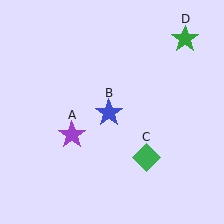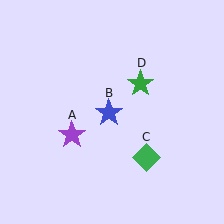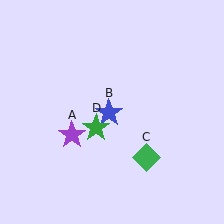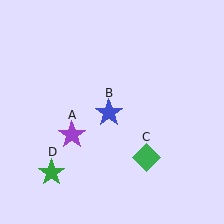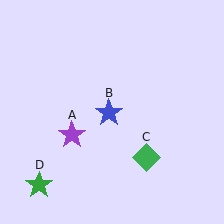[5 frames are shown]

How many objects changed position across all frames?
1 object changed position: green star (object D).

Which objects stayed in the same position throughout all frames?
Purple star (object A) and blue star (object B) and green diamond (object C) remained stationary.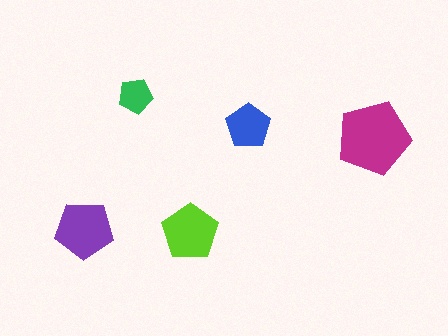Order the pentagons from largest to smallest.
the magenta one, the purple one, the lime one, the blue one, the green one.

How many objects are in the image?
There are 5 objects in the image.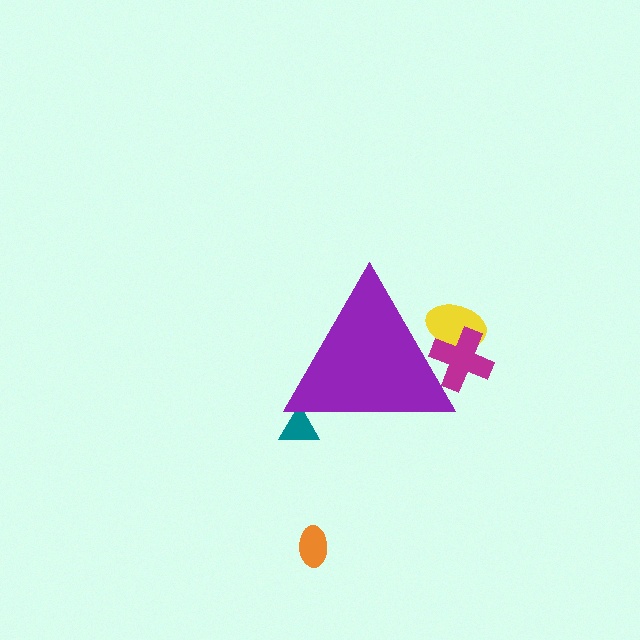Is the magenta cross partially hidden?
Yes, the magenta cross is partially hidden behind the purple triangle.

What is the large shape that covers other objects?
A purple triangle.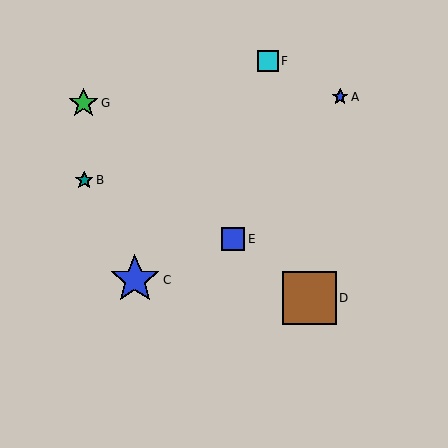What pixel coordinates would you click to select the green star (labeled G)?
Click at (83, 103) to select the green star G.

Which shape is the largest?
The brown square (labeled D) is the largest.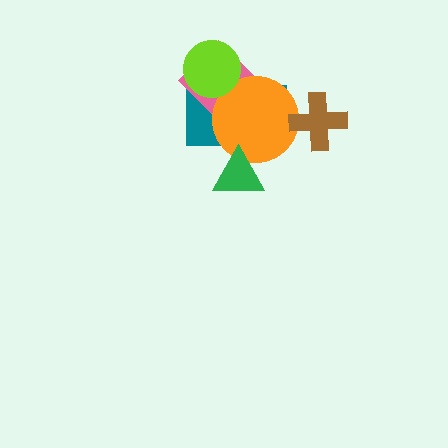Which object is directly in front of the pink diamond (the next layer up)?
The orange circle is directly in front of the pink diamond.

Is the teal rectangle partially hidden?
Yes, it is partially covered by another shape.